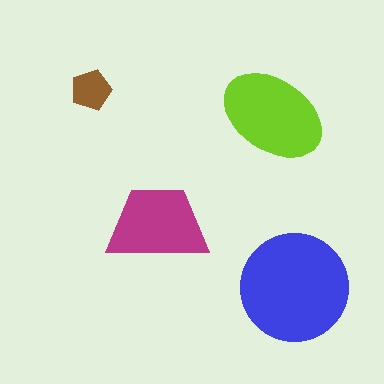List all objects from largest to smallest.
The blue circle, the lime ellipse, the magenta trapezoid, the brown pentagon.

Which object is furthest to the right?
The blue circle is rightmost.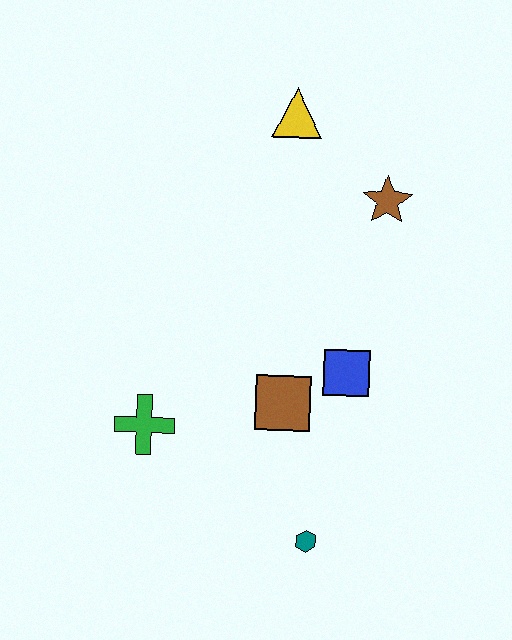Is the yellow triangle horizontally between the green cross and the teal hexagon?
Yes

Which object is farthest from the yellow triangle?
The teal hexagon is farthest from the yellow triangle.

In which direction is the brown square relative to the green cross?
The brown square is to the right of the green cross.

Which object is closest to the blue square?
The brown square is closest to the blue square.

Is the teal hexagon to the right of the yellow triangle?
Yes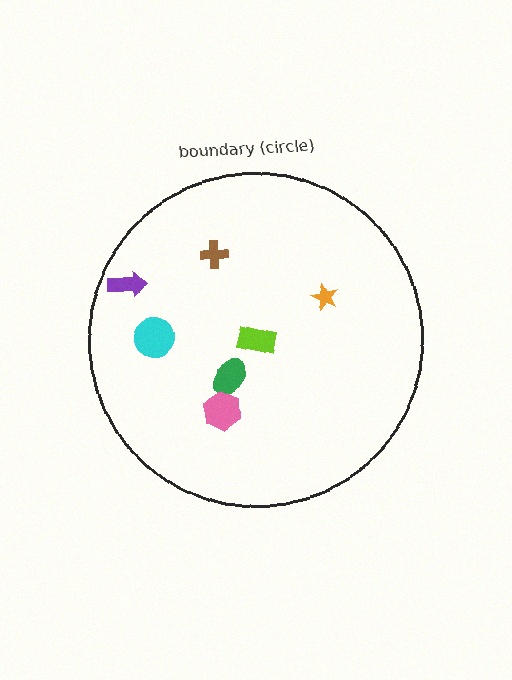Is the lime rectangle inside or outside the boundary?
Inside.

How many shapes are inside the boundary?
7 inside, 0 outside.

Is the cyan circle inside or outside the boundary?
Inside.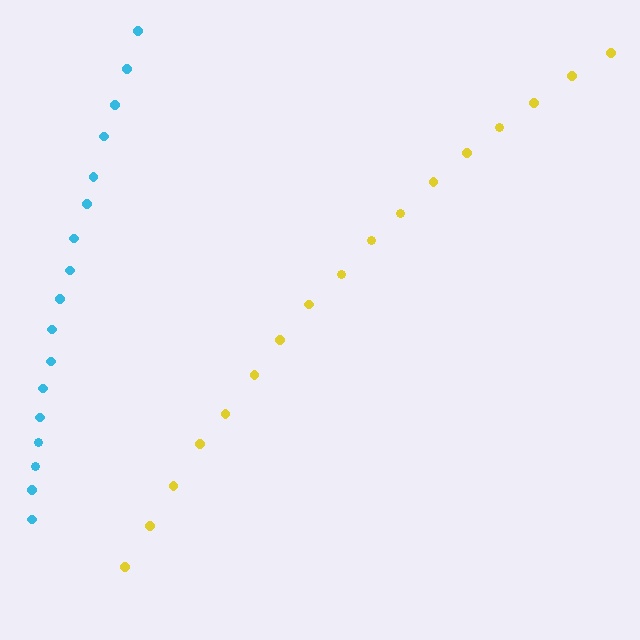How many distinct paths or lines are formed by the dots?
There are 2 distinct paths.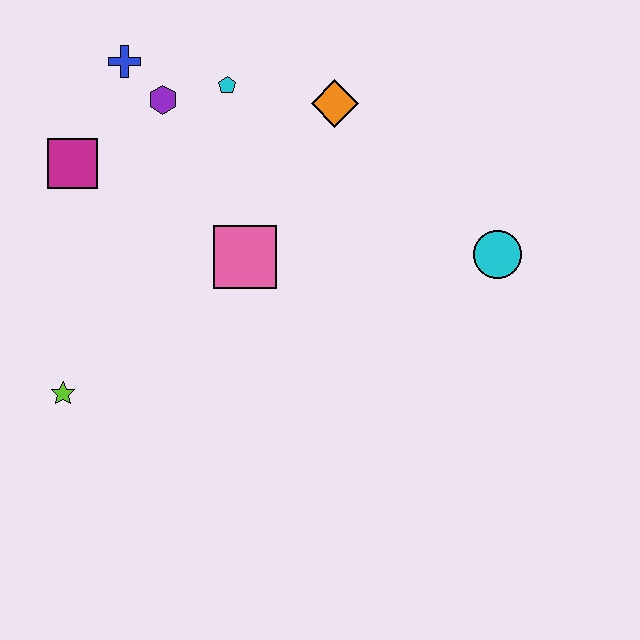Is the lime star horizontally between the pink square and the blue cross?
No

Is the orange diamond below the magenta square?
No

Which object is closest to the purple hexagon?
The blue cross is closest to the purple hexagon.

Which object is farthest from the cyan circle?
The lime star is farthest from the cyan circle.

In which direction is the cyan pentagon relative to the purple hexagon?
The cyan pentagon is to the right of the purple hexagon.